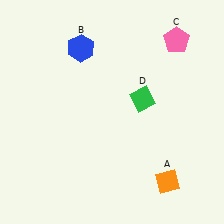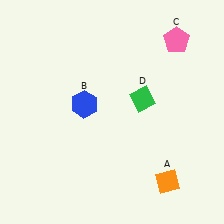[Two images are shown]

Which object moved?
The blue hexagon (B) moved down.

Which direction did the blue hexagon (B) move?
The blue hexagon (B) moved down.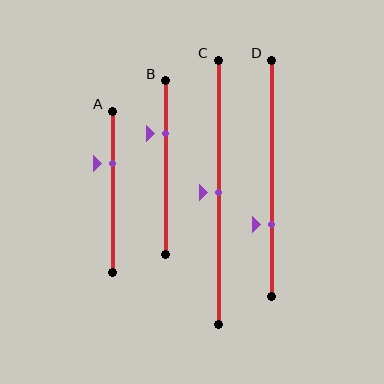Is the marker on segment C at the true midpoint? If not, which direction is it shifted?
Yes, the marker on segment C is at the true midpoint.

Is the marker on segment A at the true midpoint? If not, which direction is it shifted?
No, the marker on segment A is shifted upward by about 17% of the segment length.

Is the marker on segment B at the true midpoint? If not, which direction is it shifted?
No, the marker on segment B is shifted upward by about 20% of the segment length.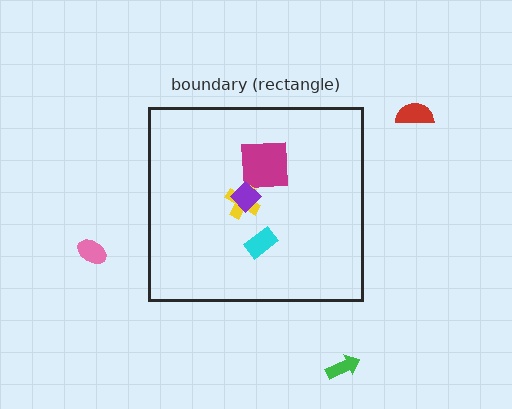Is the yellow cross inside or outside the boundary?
Inside.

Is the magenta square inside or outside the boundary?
Inside.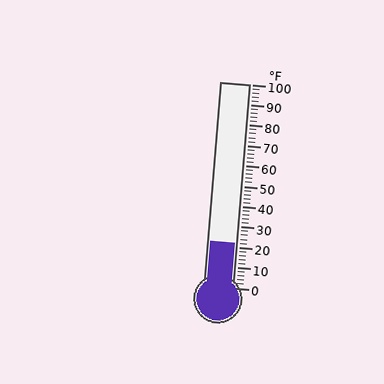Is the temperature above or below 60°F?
The temperature is below 60°F.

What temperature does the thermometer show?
The thermometer shows approximately 22°F.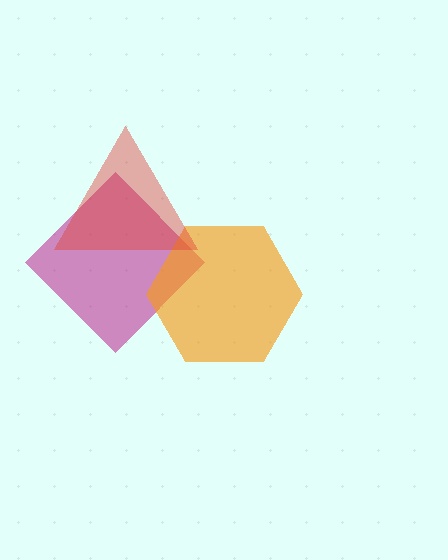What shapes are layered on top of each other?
The layered shapes are: a magenta diamond, an orange hexagon, a red triangle.